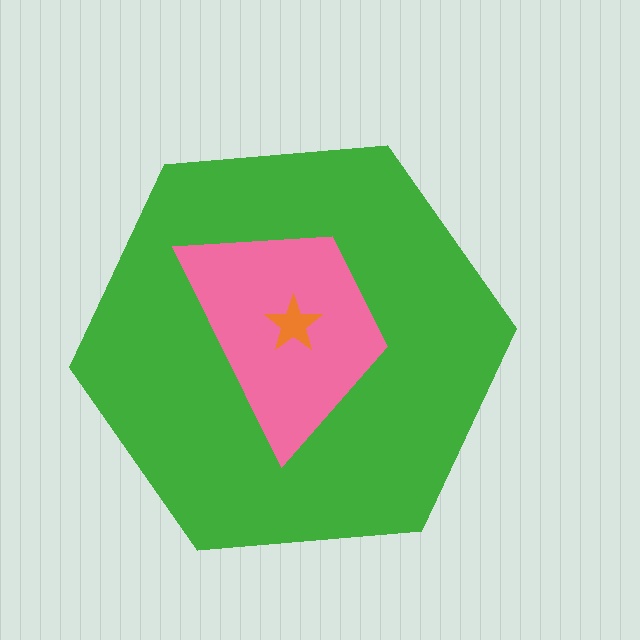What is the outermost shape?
The green hexagon.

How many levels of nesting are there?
3.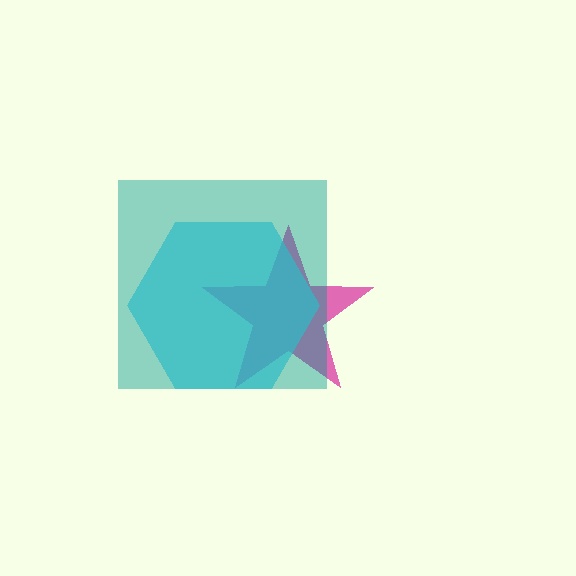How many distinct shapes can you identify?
There are 3 distinct shapes: a magenta star, a teal square, a cyan hexagon.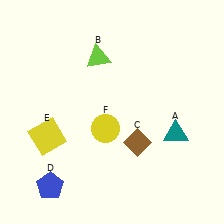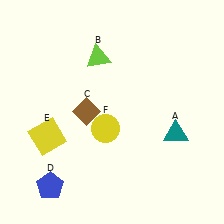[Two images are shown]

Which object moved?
The brown diamond (C) moved left.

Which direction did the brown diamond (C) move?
The brown diamond (C) moved left.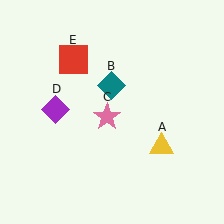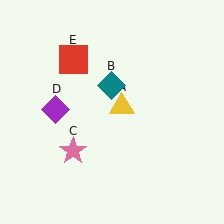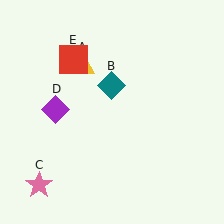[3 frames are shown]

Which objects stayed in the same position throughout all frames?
Teal diamond (object B) and purple diamond (object D) and red square (object E) remained stationary.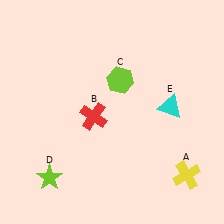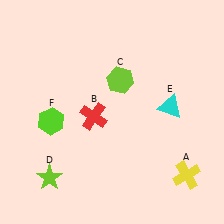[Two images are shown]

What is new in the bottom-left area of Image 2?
A lime hexagon (F) was added in the bottom-left area of Image 2.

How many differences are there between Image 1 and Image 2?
There is 1 difference between the two images.